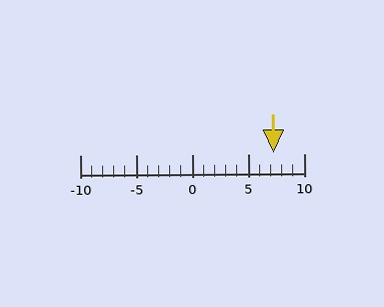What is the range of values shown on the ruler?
The ruler shows values from -10 to 10.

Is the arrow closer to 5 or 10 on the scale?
The arrow is closer to 5.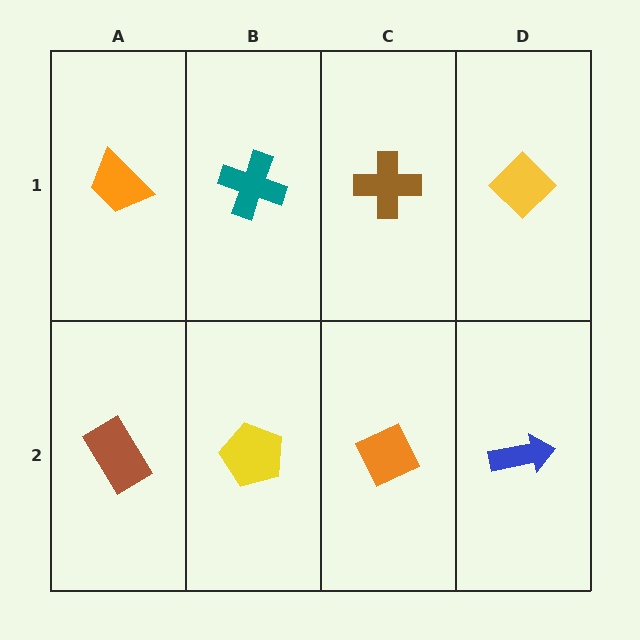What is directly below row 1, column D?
A blue arrow.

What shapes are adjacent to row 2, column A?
An orange trapezoid (row 1, column A), a yellow pentagon (row 2, column B).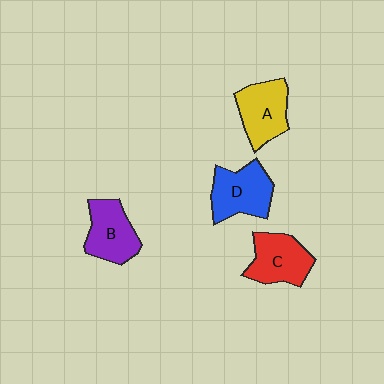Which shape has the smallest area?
Shape B (purple).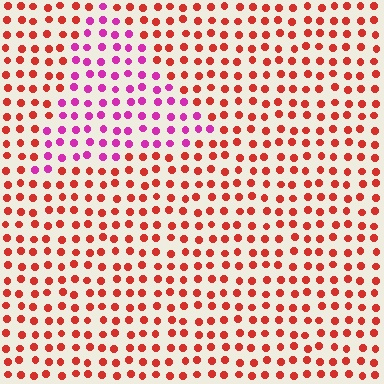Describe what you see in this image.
The image is filled with small red elements in a uniform arrangement. A triangle-shaped region is visible where the elements are tinted to a slightly different hue, forming a subtle color boundary.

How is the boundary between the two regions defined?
The boundary is defined purely by a slight shift in hue (about 50 degrees). Spacing, size, and orientation are identical on both sides.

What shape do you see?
I see a triangle.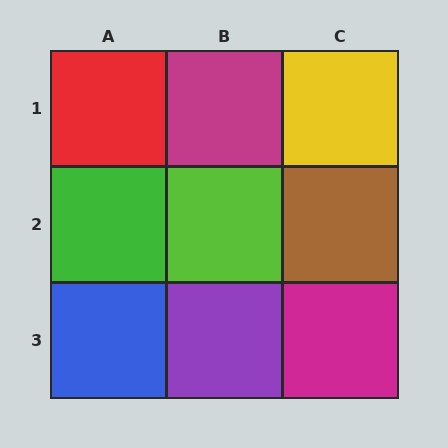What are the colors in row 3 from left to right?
Blue, purple, magenta.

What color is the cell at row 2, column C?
Brown.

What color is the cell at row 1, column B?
Magenta.